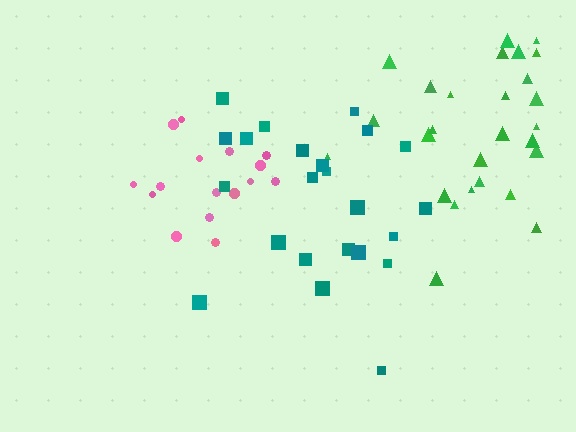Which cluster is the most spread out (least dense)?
Teal.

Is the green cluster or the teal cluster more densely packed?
Green.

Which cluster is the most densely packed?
Pink.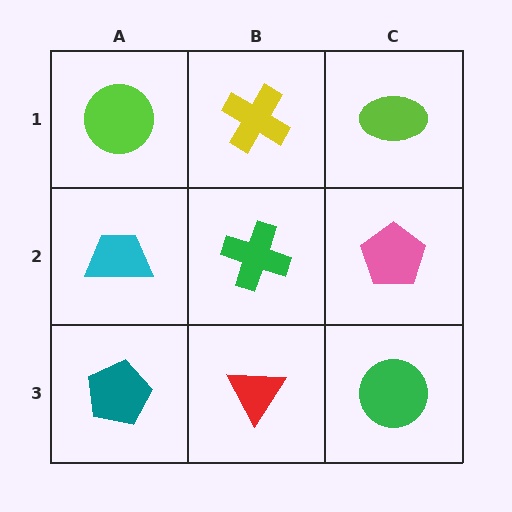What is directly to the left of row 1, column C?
A yellow cross.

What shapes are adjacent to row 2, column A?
A lime circle (row 1, column A), a teal pentagon (row 3, column A), a green cross (row 2, column B).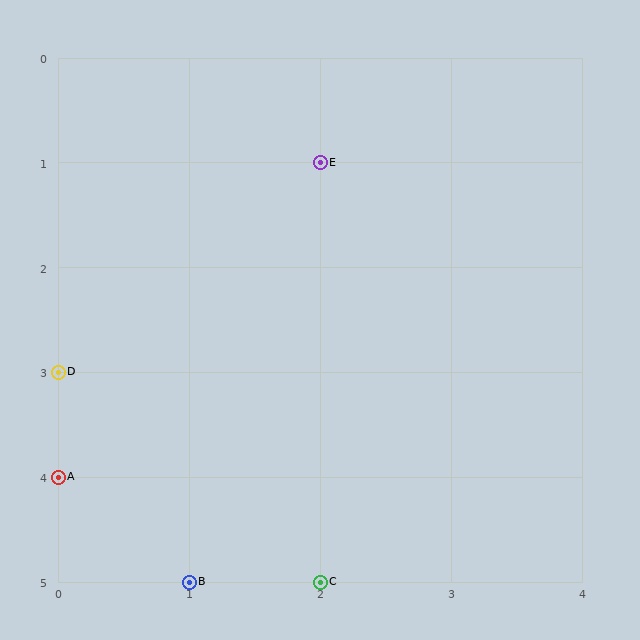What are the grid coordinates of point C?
Point C is at grid coordinates (2, 5).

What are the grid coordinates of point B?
Point B is at grid coordinates (1, 5).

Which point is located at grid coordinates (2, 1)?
Point E is at (2, 1).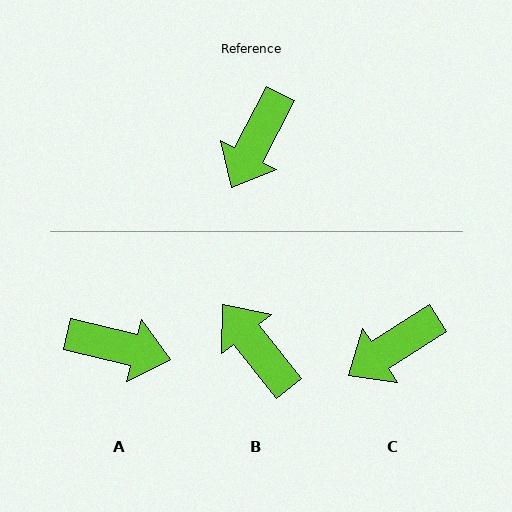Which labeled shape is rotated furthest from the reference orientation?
B, about 114 degrees away.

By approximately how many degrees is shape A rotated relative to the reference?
Approximately 104 degrees counter-clockwise.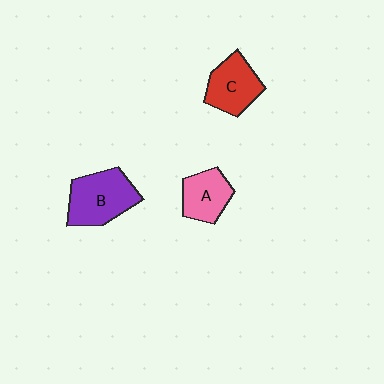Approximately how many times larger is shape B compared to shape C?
Approximately 1.3 times.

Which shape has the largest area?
Shape B (purple).